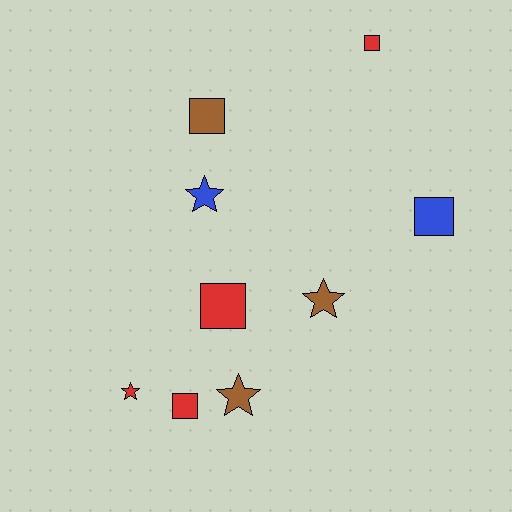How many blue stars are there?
There is 1 blue star.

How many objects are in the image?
There are 9 objects.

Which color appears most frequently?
Red, with 4 objects.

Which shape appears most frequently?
Square, with 5 objects.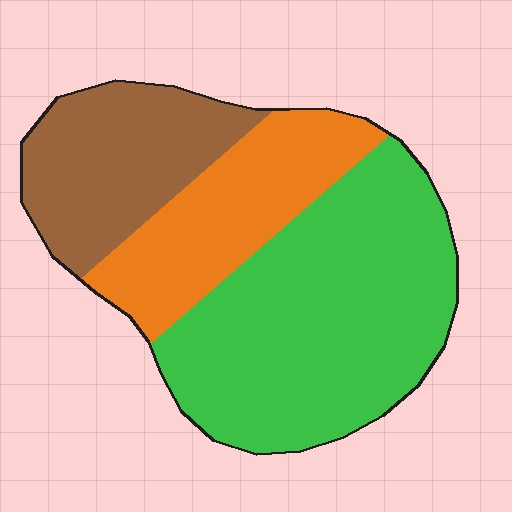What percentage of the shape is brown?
Brown covers around 25% of the shape.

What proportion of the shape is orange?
Orange covers around 25% of the shape.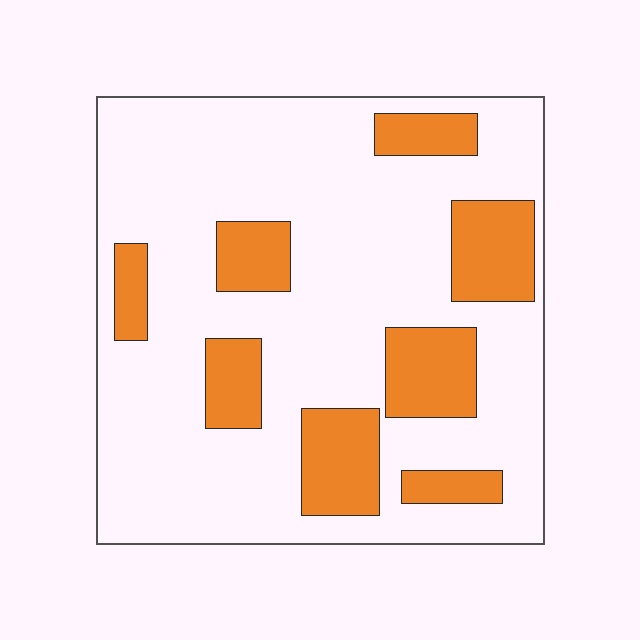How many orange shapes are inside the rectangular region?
8.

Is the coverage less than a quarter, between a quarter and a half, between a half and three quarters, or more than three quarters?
Less than a quarter.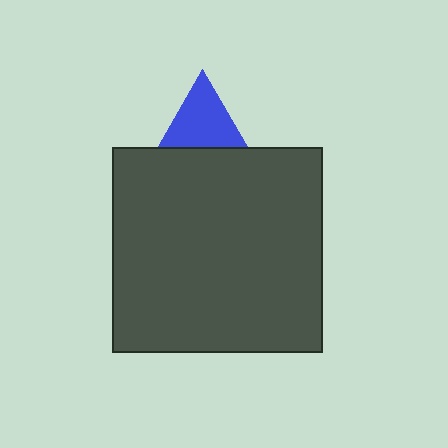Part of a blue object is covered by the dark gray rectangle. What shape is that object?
It is a triangle.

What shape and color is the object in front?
The object in front is a dark gray rectangle.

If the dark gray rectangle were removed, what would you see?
You would see the complete blue triangle.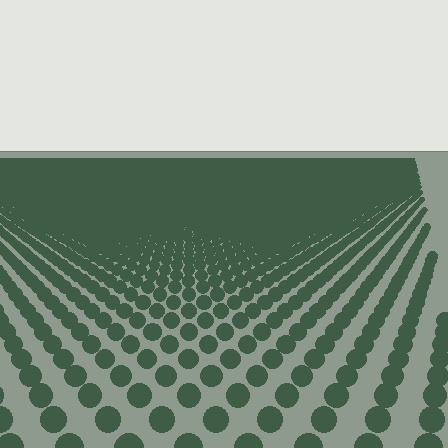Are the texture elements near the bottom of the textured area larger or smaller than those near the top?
Larger. Near the bottom, elements are closer to the viewer and appear at a bigger on-screen size.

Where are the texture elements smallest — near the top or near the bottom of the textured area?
Near the top.